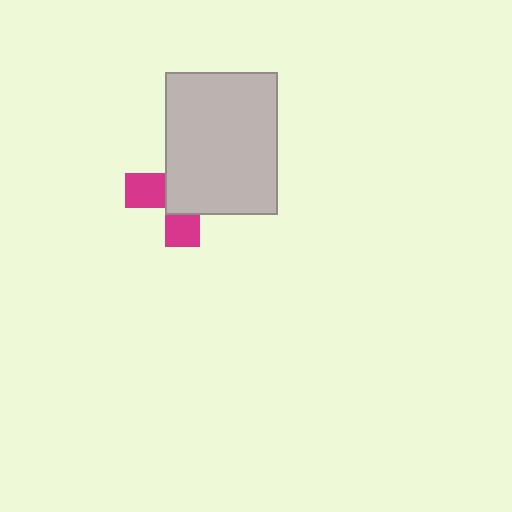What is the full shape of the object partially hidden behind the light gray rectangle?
The partially hidden object is a magenta cross.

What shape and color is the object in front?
The object in front is a light gray rectangle.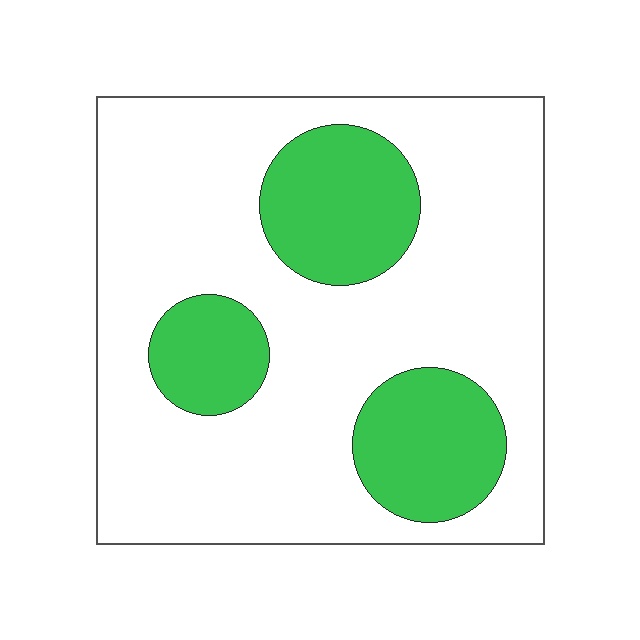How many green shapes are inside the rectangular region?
3.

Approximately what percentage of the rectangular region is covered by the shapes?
Approximately 25%.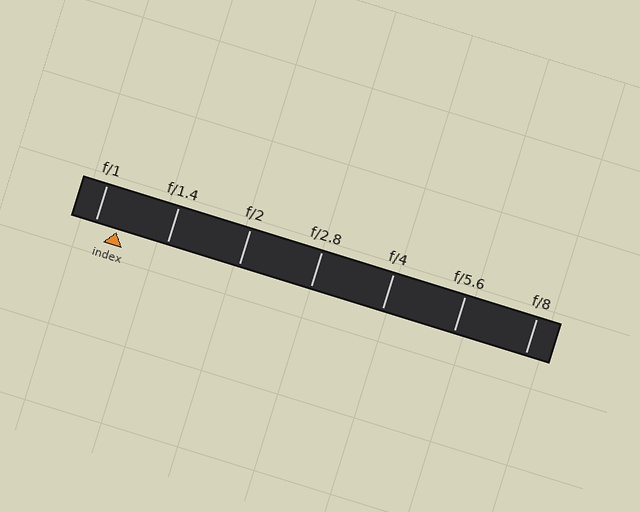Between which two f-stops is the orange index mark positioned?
The index mark is between f/1 and f/1.4.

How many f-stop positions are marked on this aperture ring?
There are 7 f-stop positions marked.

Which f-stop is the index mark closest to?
The index mark is closest to f/1.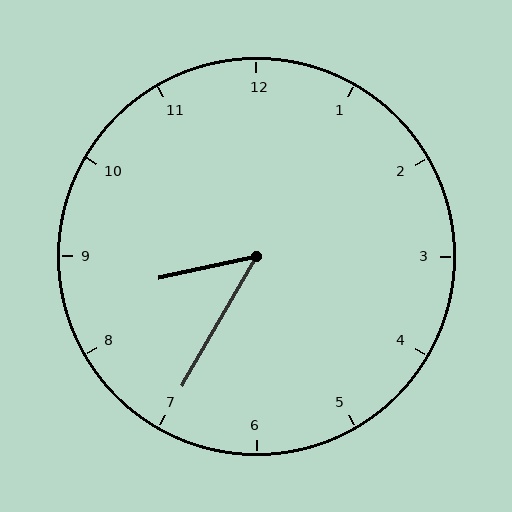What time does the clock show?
8:35.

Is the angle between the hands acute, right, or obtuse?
It is acute.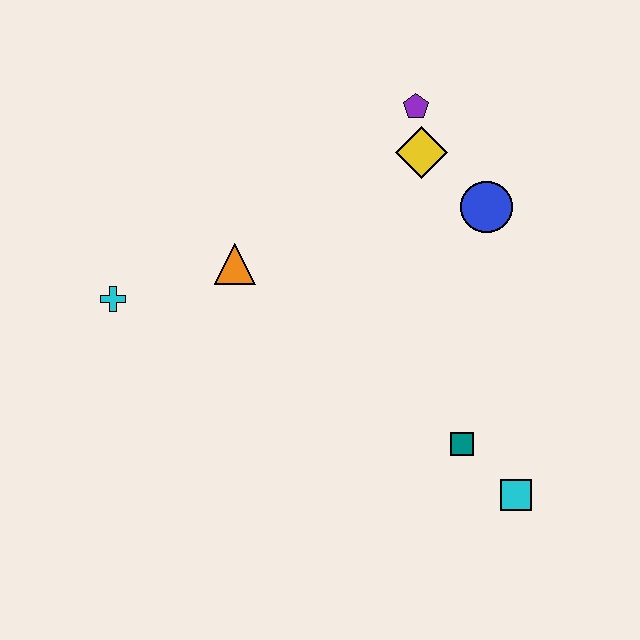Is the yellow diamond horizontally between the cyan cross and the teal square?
Yes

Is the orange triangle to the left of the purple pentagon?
Yes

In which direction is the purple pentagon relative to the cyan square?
The purple pentagon is above the cyan square.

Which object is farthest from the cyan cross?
The cyan square is farthest from the cyan cross.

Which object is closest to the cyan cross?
The orange triangle is closest to the cyan cross.